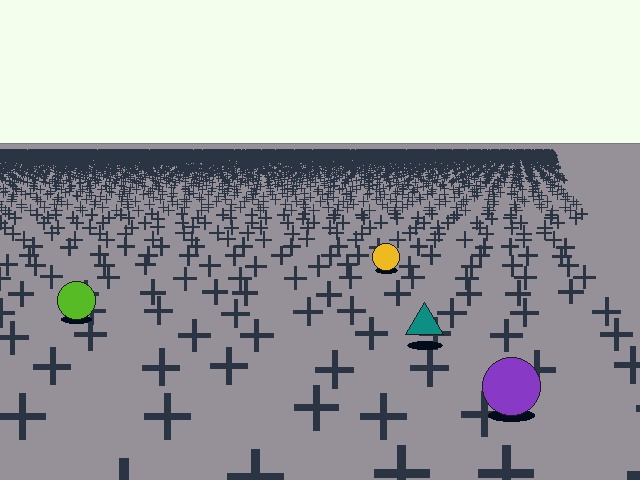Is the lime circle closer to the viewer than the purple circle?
No. The purple circle is closer — you can tell from the texture gradient: the ground texture is coarser near it.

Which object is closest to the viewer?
The purple circle is closest. The texture marks near it are larger and more spread out.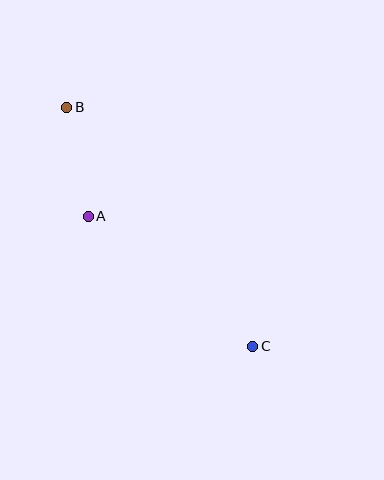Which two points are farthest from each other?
Points B and C are farthest from each other.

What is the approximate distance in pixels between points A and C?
The distance between A and C is approximately 210 pixels.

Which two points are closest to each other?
Points A and B are closest to each other.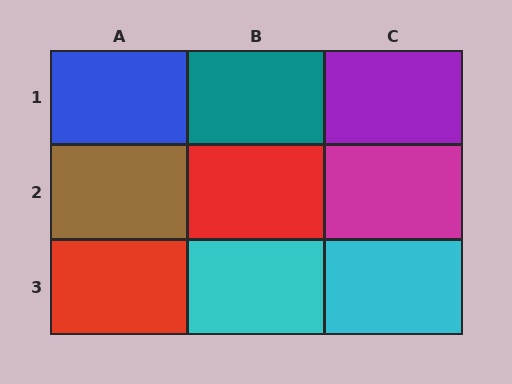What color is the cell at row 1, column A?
Blue.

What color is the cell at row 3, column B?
Cyan.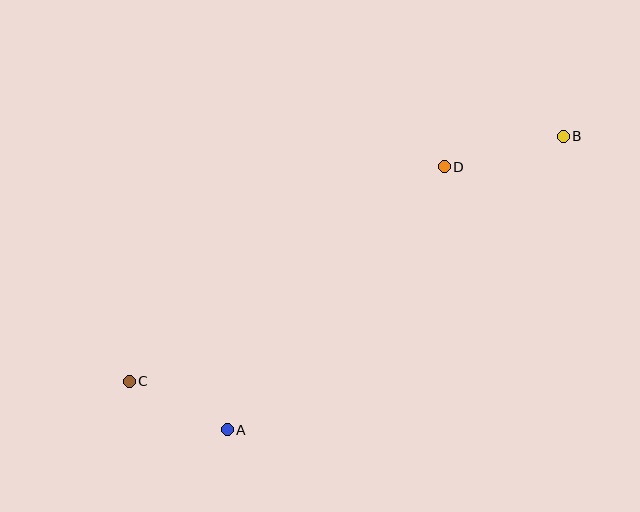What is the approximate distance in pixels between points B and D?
The distance between B and D is approximately 123 pixels.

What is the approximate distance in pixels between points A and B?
The distance between A and B is approximately 446 pixels.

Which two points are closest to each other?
Points A and C are closest to each other.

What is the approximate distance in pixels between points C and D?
The distance between C and D is approximately 381 pixels.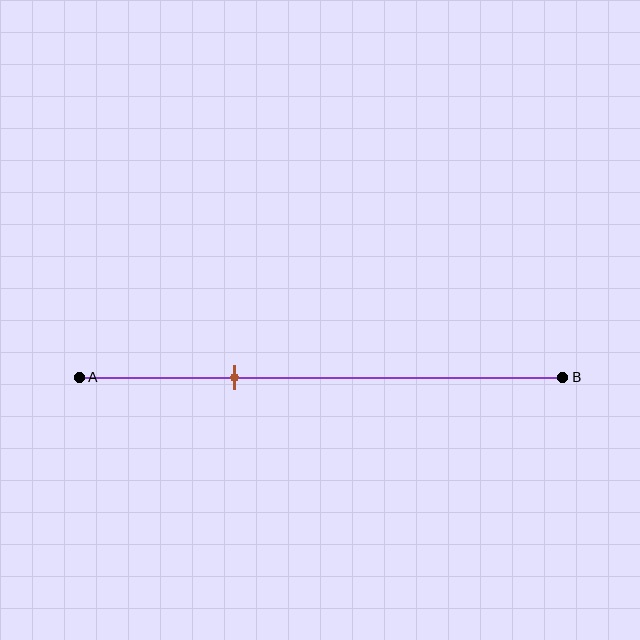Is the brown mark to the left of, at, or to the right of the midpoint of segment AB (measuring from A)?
The brown mark is to the left of the midpoint of segment AB.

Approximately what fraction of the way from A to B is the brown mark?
The brown mark is approximately 30% of the way from A to B.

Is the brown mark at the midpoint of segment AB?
No, the mark is at about 30% from A, not at the 50% midpoint.